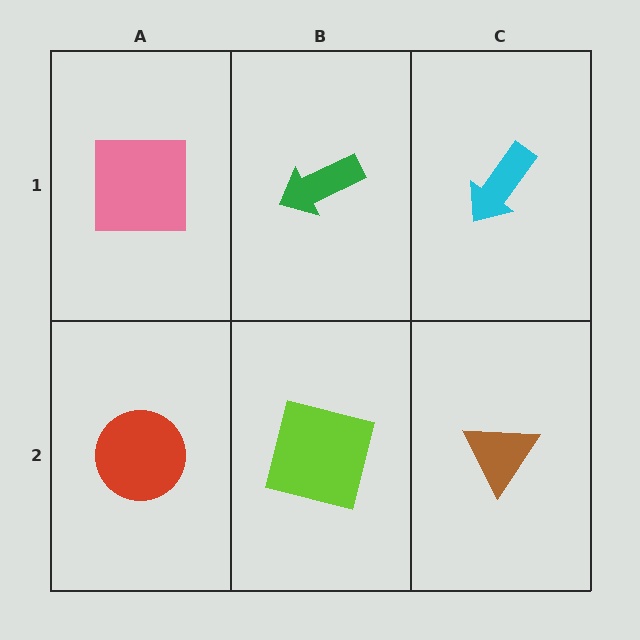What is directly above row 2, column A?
A pink square.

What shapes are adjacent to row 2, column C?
A cyan arrow (row 1, column C), a lime square (row 2, column B).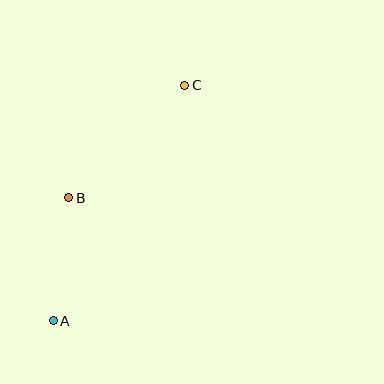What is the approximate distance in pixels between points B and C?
The distance between B and C is approximately 162 pixels.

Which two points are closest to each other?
Points A and B are closest to each other.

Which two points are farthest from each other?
Points A and C are farthest from each other.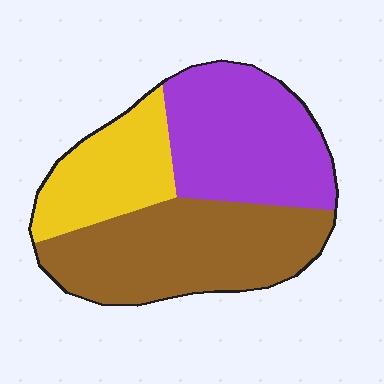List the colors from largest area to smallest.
From largest to smallest: brown, purple, yellow.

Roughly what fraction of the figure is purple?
Purple takes up about three eighths (3/8) of the figure.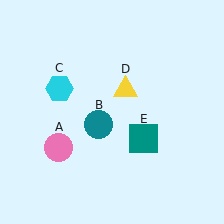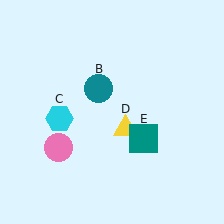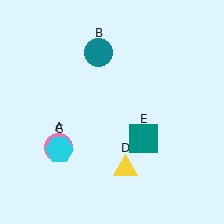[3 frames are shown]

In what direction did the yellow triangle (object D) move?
The yellow triangle (object D) moved down.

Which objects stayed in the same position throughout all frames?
Pink circle (object A) and teal square (object E) remained stationary.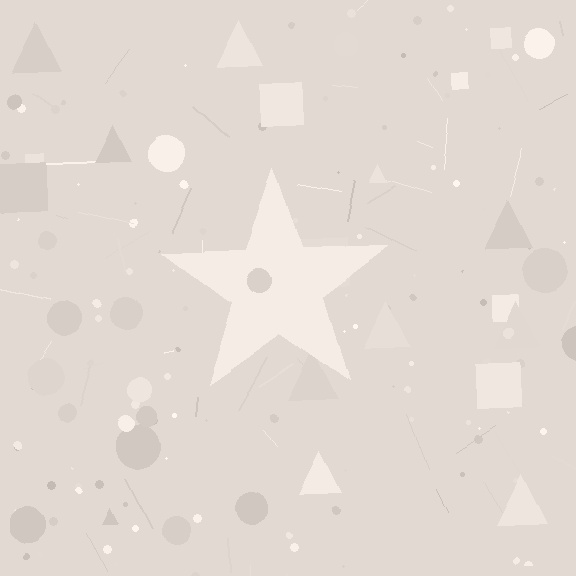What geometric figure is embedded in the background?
A star is embedded in the background.